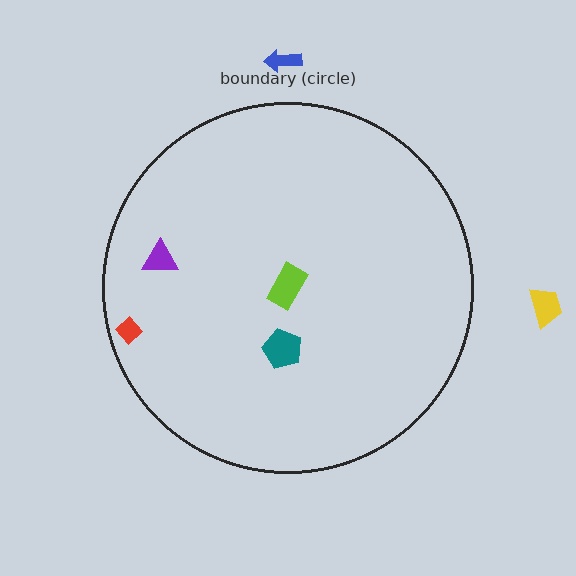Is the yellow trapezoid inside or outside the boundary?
Outside.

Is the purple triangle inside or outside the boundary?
Inside.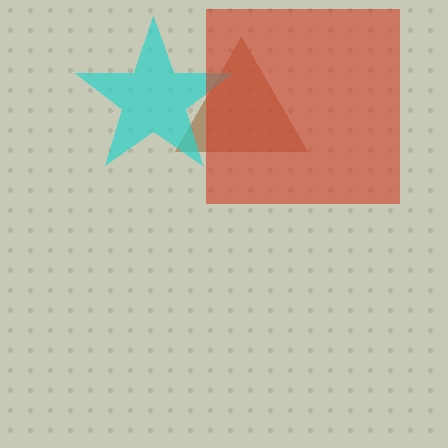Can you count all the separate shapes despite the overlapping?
Yes, there are 3 separate shapes.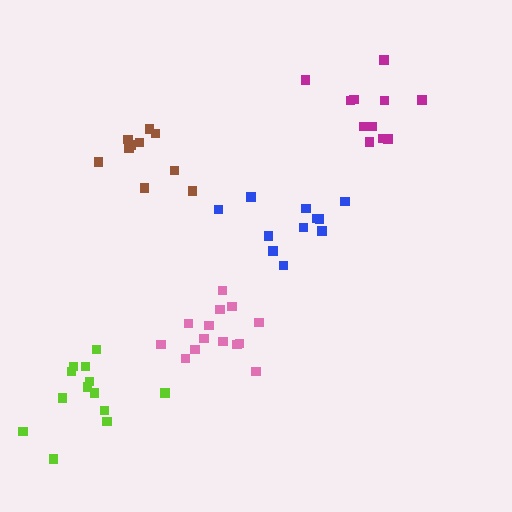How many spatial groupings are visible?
There are 5 spatial groupings.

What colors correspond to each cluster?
The clusters are colored: brown, lime, blue, magenta, pink.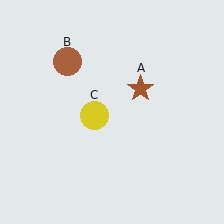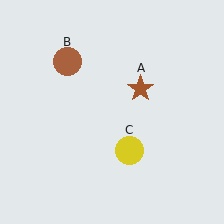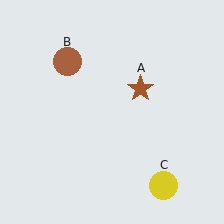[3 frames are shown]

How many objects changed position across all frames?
1 object changed position: yellow circle (object C).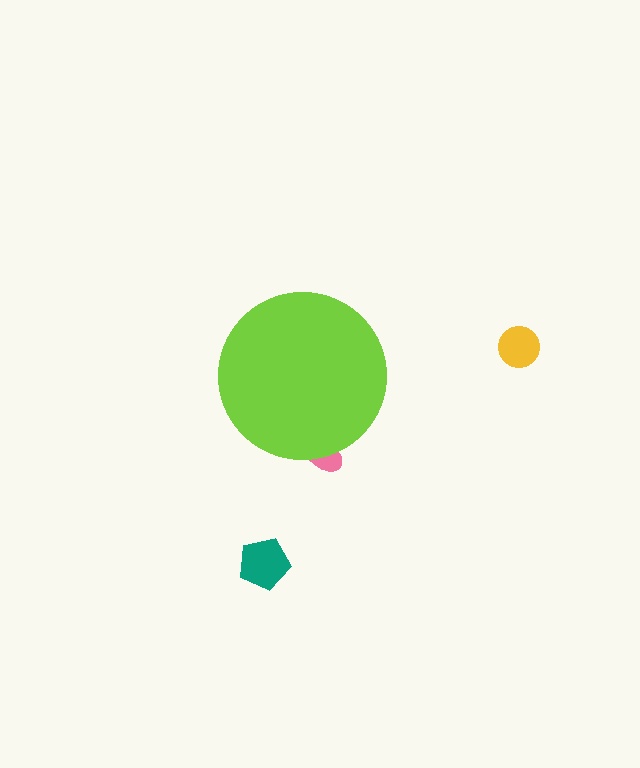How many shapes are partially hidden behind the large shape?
1 shape is partially hidden.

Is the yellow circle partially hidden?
No, the yellow circle is fully visible.